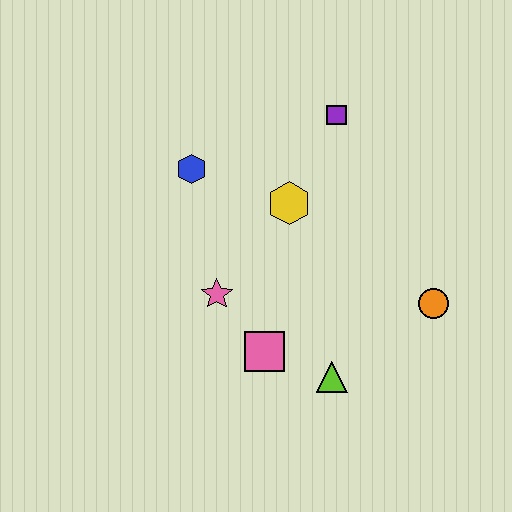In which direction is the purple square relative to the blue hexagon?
The purple square is to the right of the blue hexagon.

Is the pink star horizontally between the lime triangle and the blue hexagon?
Yes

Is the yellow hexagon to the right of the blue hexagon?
Yes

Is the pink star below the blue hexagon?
Yes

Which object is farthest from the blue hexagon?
The orange circle is farthest from the blue hexagon.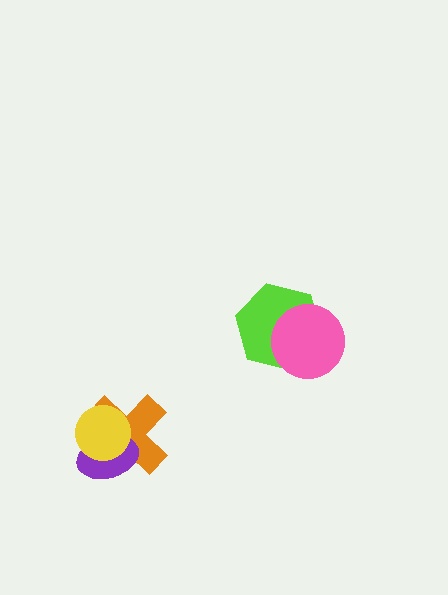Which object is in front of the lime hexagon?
The pink circle is in front of the lime hexagon.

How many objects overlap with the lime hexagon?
1 object overlaps with the lime hexagon.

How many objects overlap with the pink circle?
1 object overlaps with the pink circle.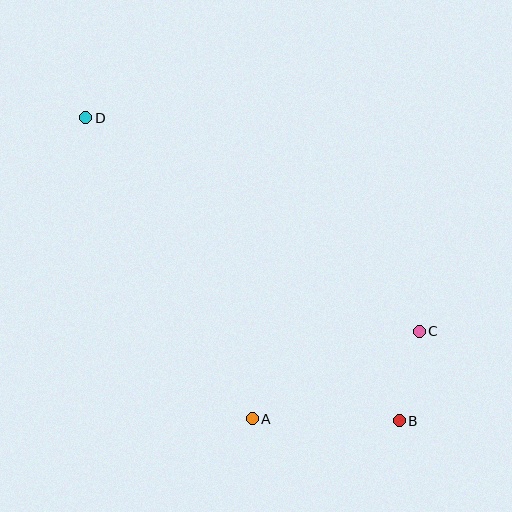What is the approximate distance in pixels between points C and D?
The distance between C and D is approximately 396 pixels.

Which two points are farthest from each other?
Points B and D are farthest from each other.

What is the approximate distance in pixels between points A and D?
The distance between A and D is approximately 344 pixels.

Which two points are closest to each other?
Points B and C are closest to each other.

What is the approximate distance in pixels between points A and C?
The distance between A and C is approximately 189 pixels.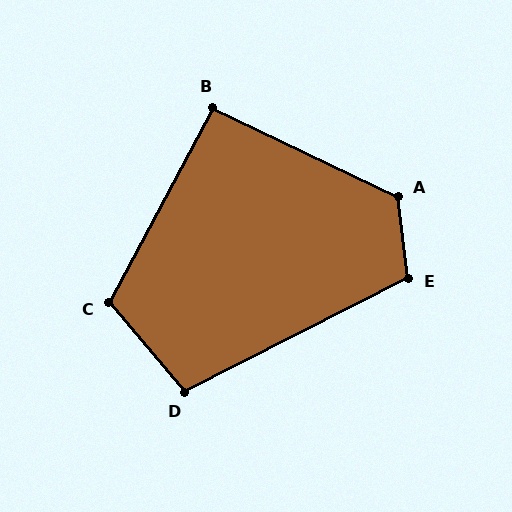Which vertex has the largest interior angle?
A, at approximately 123 degrees.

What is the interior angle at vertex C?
Approximately 112 degrees (obtuse).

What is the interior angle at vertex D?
Approximately 103 degrees (obtuse).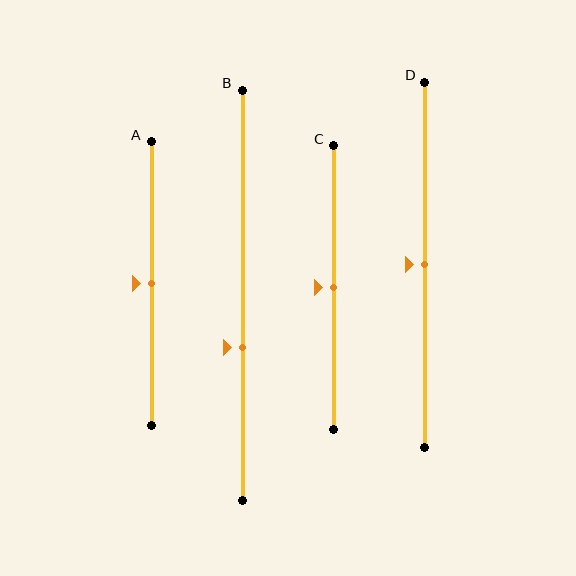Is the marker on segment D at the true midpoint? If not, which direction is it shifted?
Yes, the marker on segment D is at the true midpoint.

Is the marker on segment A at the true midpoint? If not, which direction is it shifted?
Yes, the marker on segment A is at the true midpoint.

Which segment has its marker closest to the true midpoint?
Segment A has its marker closest to the true midpoint.